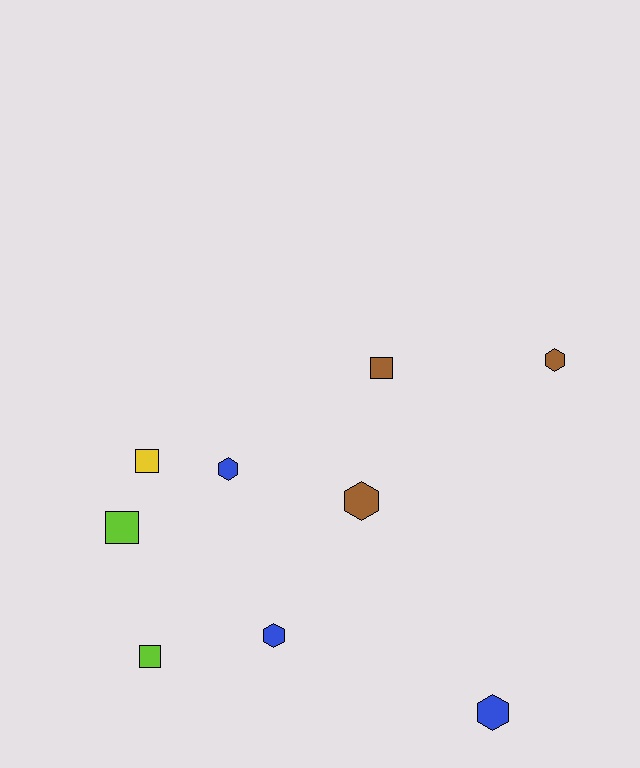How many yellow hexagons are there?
There are no yellow hexagons.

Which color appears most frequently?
Brown, with 3 objects.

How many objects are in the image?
There are 9 objects.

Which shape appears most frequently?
Hexagon, with 5 objects.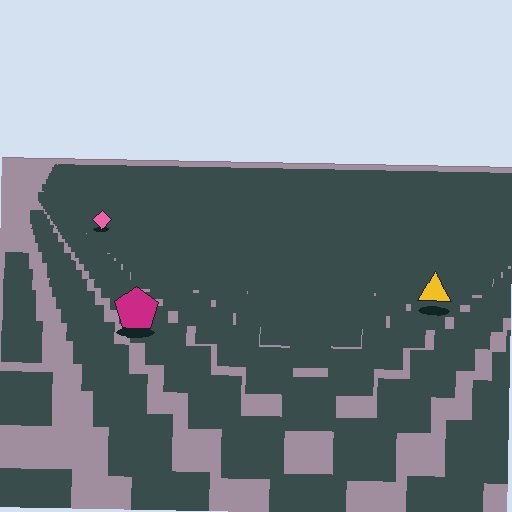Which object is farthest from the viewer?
The pink diamond is farthest from the viewer. It appears smaller and the ground texture around it is denser.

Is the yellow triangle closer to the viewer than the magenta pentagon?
No. The magenta pentagon is closer — you can tell from the texture gradient: the ground texture is coarser near it.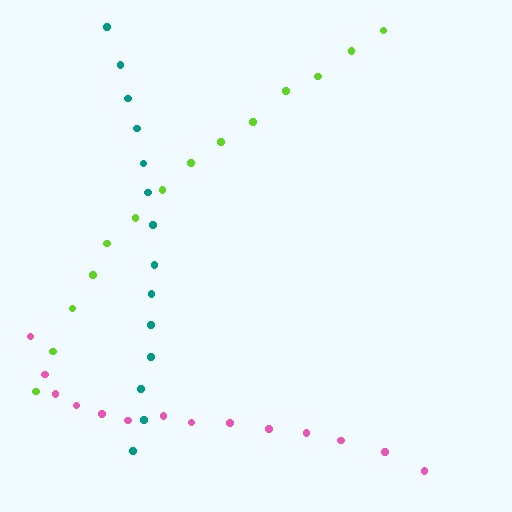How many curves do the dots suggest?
There are 3 distinct paths.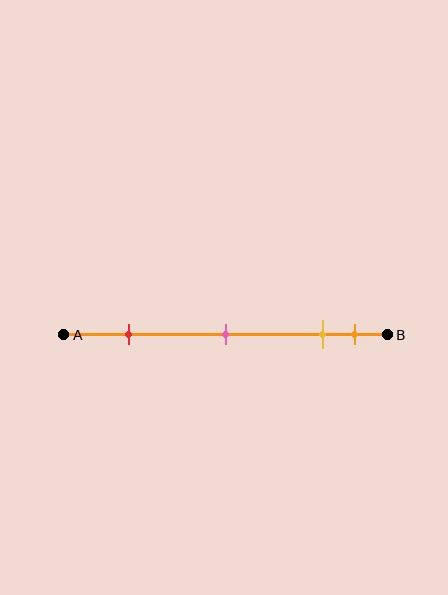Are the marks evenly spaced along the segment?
No, the marks are not evenly spaced.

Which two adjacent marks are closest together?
The yellow and orange marks are the closest adjacent pair.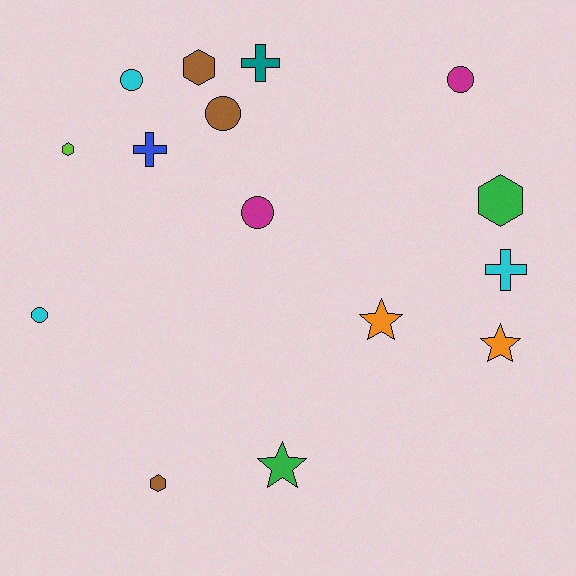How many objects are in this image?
There are 15 objects.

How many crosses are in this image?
There are 3 crosses.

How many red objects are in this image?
There are no red objects.